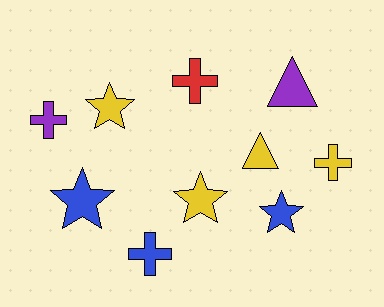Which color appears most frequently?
Yellow, with 4 objects.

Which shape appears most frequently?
Star, with 4 objects.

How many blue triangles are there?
There are no blue triangles.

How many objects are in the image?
There are 10 objects.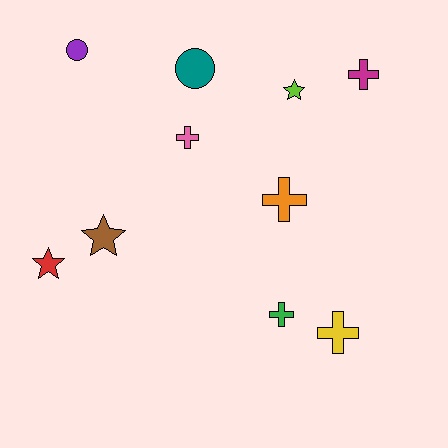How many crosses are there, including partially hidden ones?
There are 5 crosses.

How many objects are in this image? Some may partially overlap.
There are 10 objects.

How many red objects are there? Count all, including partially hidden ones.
There is 1 red object.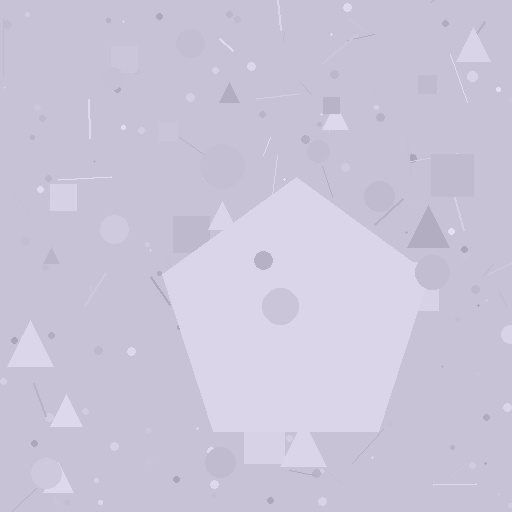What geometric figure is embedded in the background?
A pentagon is embedded in the background.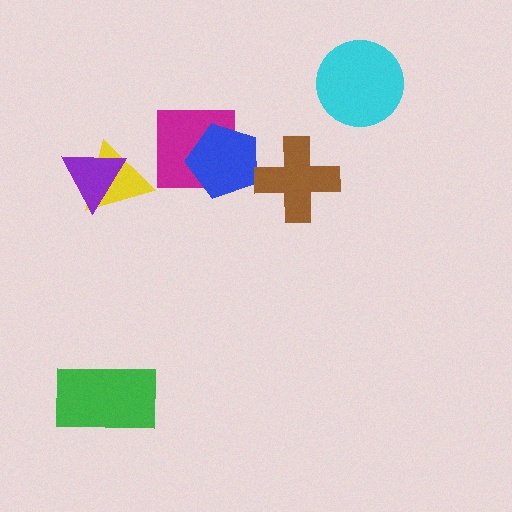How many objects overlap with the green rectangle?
0 objects overlap with the green rectangle.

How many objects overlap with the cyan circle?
0 objects overlap with the cyan circle.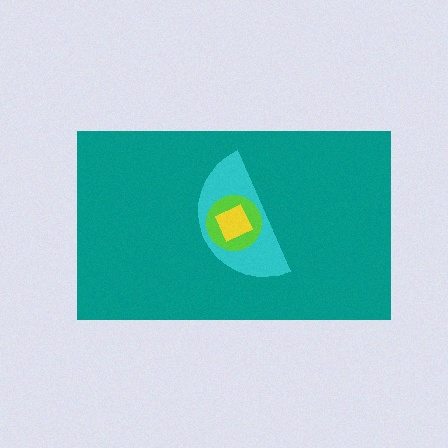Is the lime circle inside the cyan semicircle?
Yes.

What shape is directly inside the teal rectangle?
The cyan semicircle.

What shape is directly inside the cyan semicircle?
The lime circle.